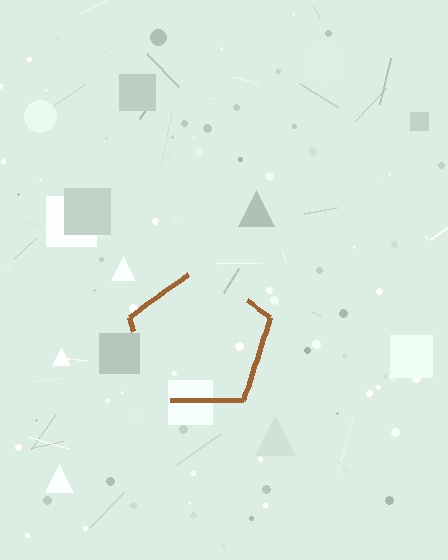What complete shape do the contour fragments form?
The contour fragments form a pentagon.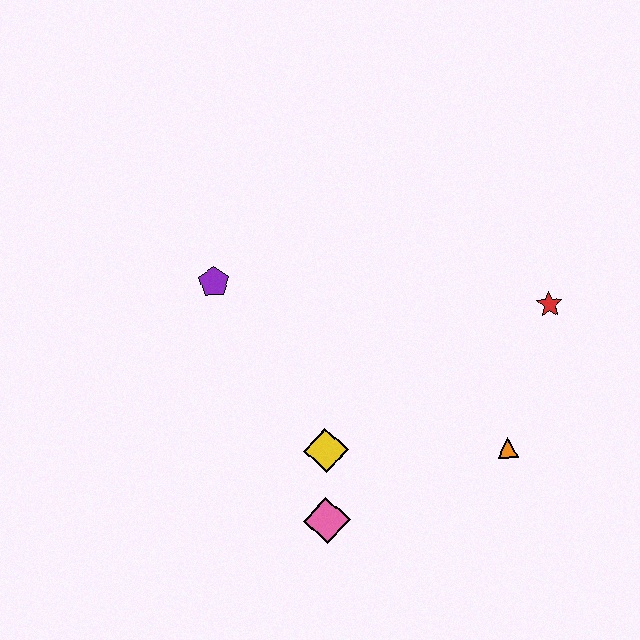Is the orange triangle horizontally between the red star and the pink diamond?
Yes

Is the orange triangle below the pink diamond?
No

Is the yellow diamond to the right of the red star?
No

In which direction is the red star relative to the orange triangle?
The red star is above the orange triangle.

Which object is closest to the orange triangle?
The red star is closest to the orange triangle.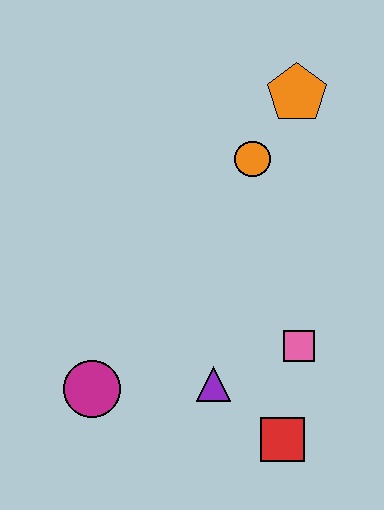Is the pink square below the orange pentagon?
Yes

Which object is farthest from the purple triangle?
The orange pentagon is farthest from the purple triangle.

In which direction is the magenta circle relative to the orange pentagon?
The magenta circle is below the orange pentagon.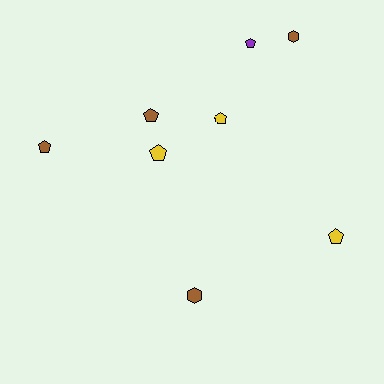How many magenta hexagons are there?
There are no magenta hexagons.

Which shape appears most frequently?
Pentagon, with 6 objects.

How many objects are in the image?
There are 8 objects.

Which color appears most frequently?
Brown, with 4 objects.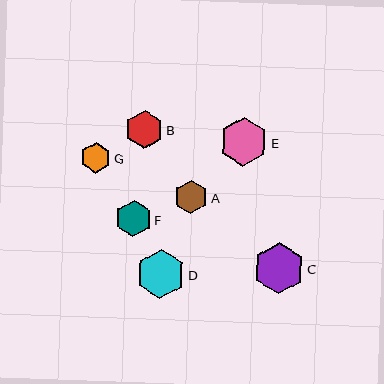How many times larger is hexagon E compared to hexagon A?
Hexagon E is approximately 1.4 times the size of hexagon A.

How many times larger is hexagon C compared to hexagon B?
Hexagon C is approximately 1.3 times the size of hexagon B.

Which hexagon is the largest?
Hexagon C is the largest with a size of approximately 51 pixels.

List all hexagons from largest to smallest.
From largest to smallest: C, D, E, B, F, A, G.